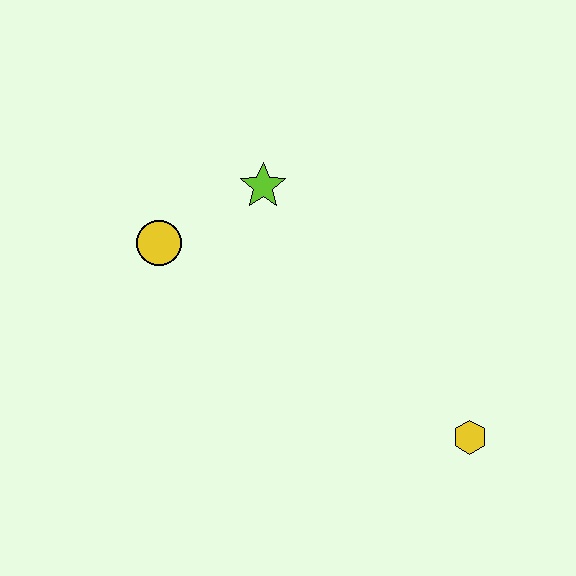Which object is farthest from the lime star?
The yellow hexagon is farthest from the lime star.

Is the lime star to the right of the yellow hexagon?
No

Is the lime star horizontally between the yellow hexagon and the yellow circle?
Yes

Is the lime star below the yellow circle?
No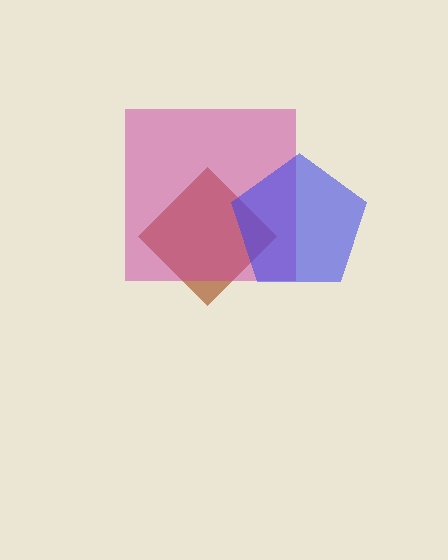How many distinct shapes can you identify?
There are 3 distinct shapes: a brown diamond, a magenta square, a blue pentagon.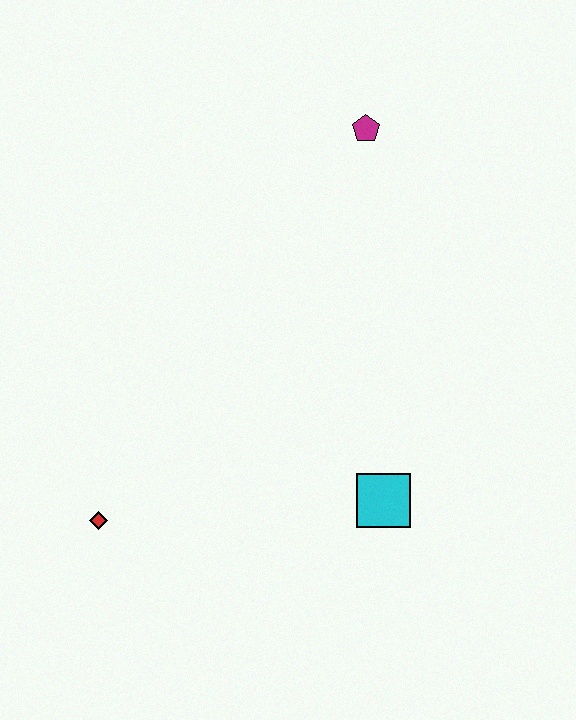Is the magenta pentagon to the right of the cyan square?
No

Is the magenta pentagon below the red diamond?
No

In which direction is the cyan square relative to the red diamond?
The cyan square is to the right of the red diamond.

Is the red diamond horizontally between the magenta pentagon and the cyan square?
No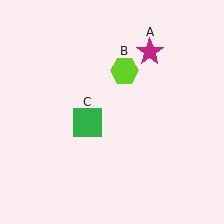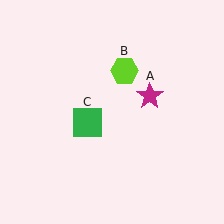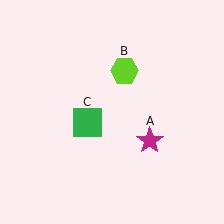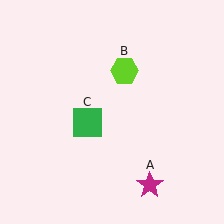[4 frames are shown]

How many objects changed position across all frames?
1 object changed position: magenta star (object A).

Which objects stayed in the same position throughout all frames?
Lime hexagon (object B) and green square (object C) remained stationary.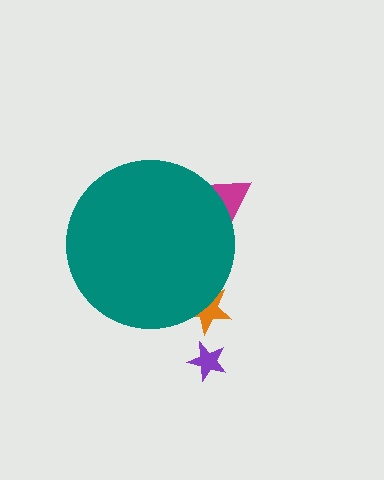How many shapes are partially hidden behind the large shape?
2 shapes are partially hidden.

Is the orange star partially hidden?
Yes, the orange star is partially hidden behind the teal circle.